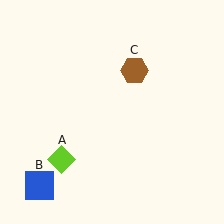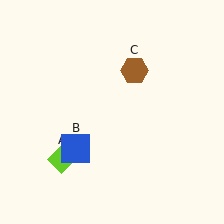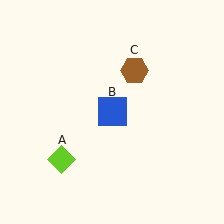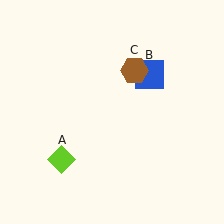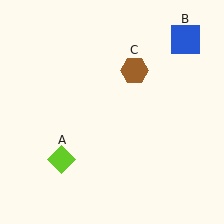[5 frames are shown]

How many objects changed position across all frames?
1 object changed position: blue square (object B).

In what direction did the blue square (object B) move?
The blue square (object B) moved up and to the right.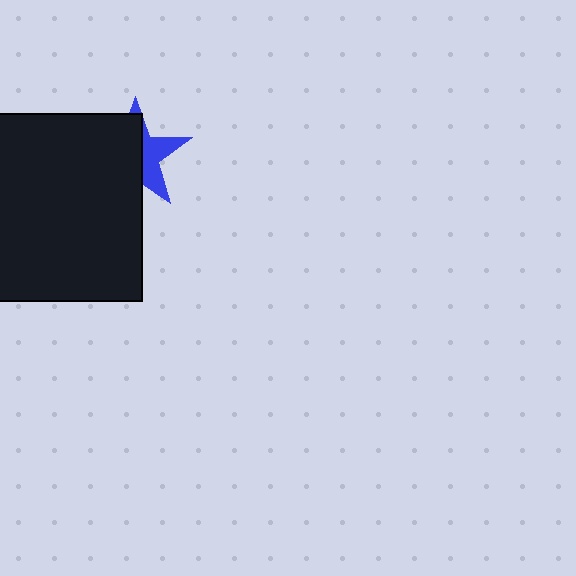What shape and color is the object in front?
The object in front is a black square.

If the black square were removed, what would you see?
You would see the complete blue star.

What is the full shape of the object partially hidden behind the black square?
The partially hidden object is a blue star.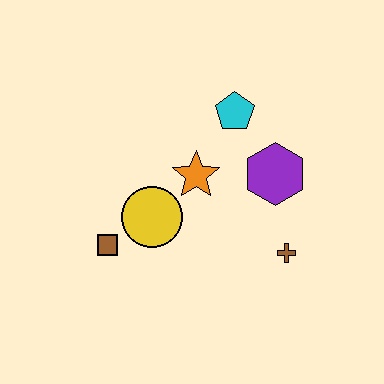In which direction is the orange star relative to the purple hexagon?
The orange star is to the left of the purple hexagon.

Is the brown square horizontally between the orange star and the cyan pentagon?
No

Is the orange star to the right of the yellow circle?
Yes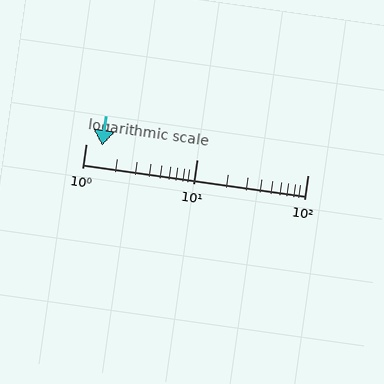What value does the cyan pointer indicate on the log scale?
The pointer indicates approximately 1.4.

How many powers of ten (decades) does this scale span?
The scale spans 2 decades, from 1 to 100.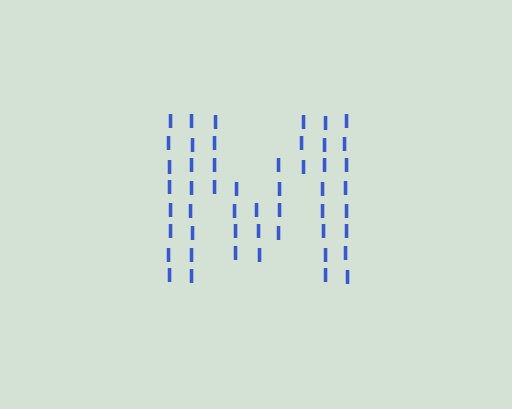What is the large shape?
The large shape is the letter M.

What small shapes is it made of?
It is made of small letter I's.